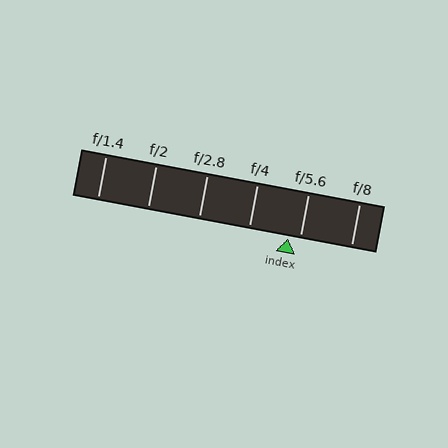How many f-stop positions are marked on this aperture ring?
There are 6 f-stop positions marked.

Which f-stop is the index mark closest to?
The index mark is closest to f/5.6.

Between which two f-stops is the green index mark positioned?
The index mark is between f/4 and f/5.6.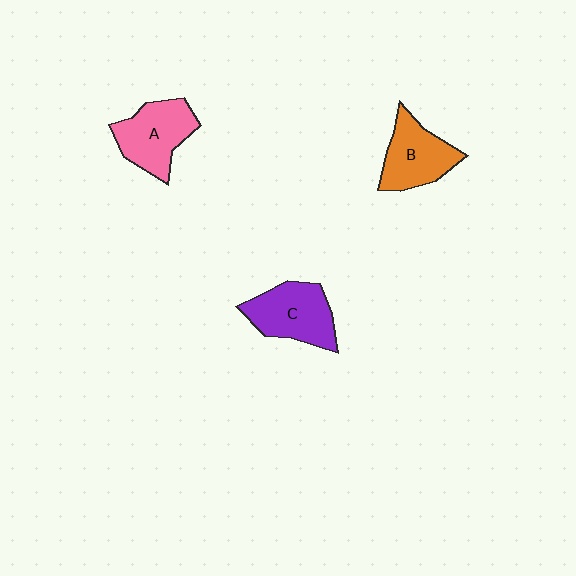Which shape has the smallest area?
Shape B (orange).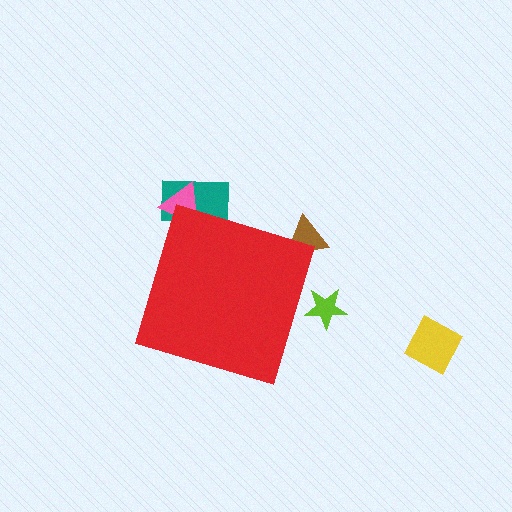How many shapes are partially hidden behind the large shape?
4 shapes are partially hidden.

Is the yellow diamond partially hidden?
No, the yellow diamond is fully visible.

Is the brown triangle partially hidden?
Yes, the brown triangle is partially hidden behind the red diamond.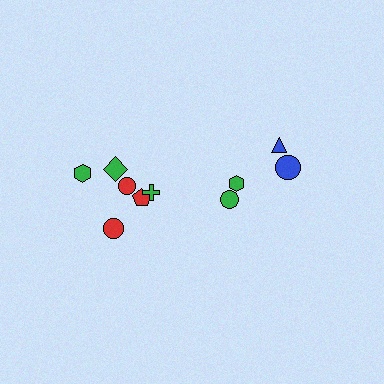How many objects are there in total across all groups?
There are 10 objects.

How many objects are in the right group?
There are 4 objects.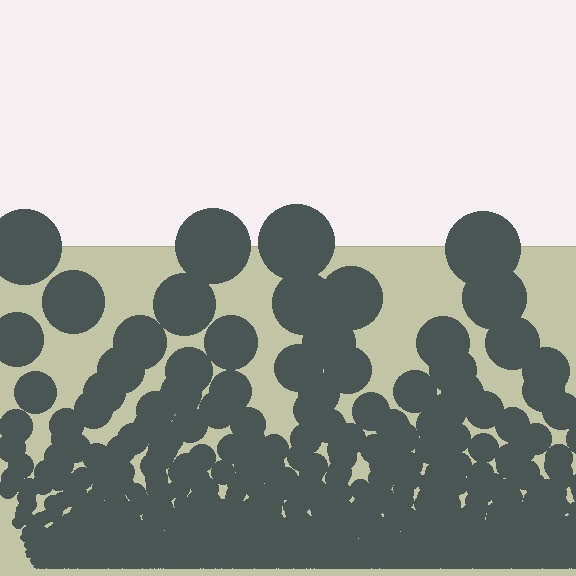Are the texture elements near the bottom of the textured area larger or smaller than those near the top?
Smaller. The gradient is inverted — elements near the bottom are smaller and denser.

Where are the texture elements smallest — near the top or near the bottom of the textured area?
Near the bottom.